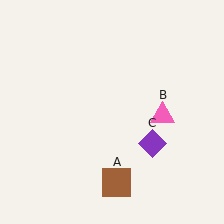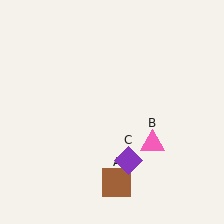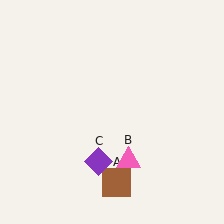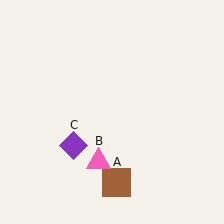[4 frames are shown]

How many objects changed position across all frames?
2 objects changed position: pink triangle (object B), purple diamond (object C).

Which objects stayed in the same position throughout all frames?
Brown square (object A) remained stationary.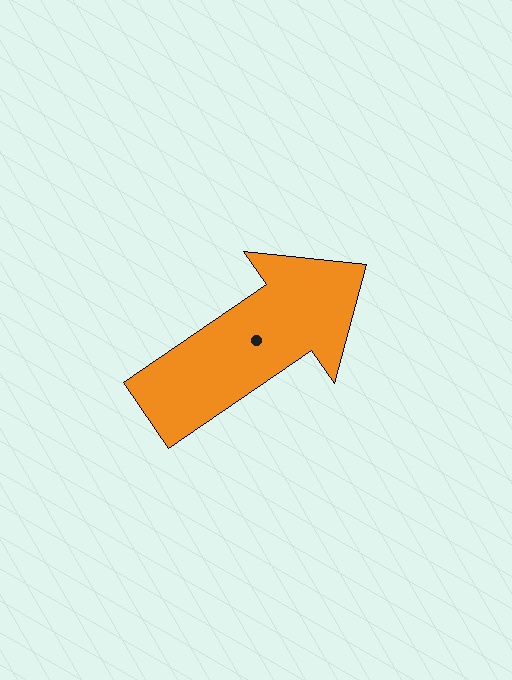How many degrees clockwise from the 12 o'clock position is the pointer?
Approximately 56 degrees.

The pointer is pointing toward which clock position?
Roughly 2 o'clock.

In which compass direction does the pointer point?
Northeast.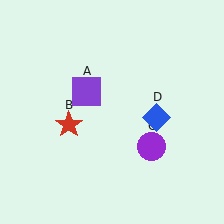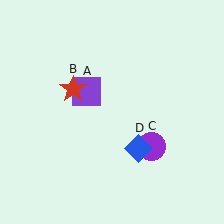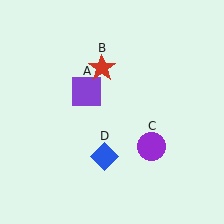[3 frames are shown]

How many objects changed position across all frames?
2 objects changed position: red star (object B), blue diamond (object D).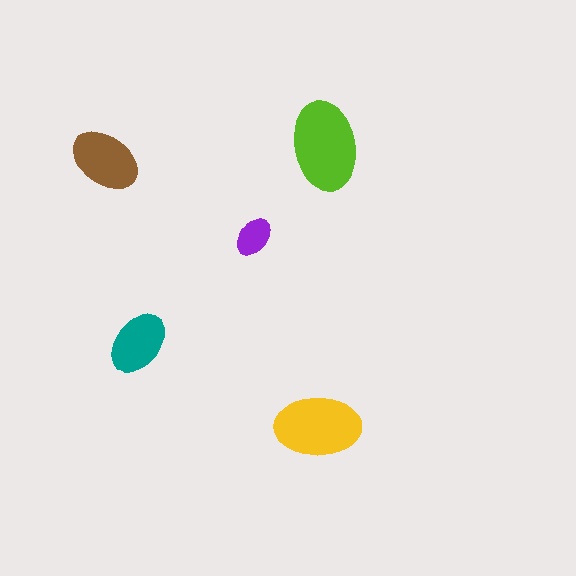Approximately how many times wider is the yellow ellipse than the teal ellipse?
About 1.5 times wider.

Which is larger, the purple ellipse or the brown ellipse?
The brown one.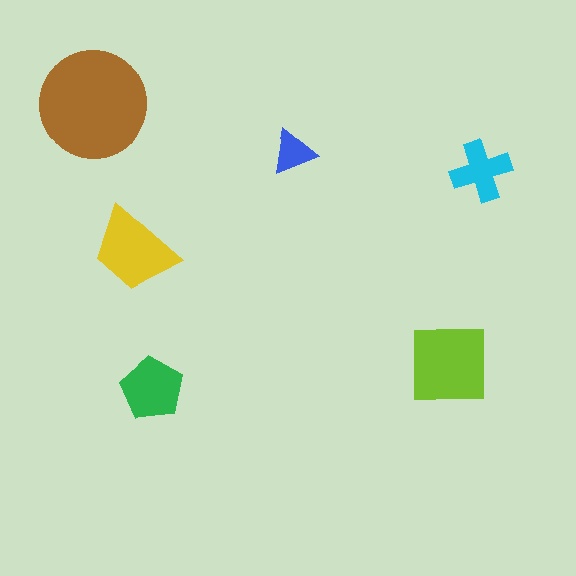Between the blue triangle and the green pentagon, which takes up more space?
The green pentagon.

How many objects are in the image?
There are 6 objects in the image.